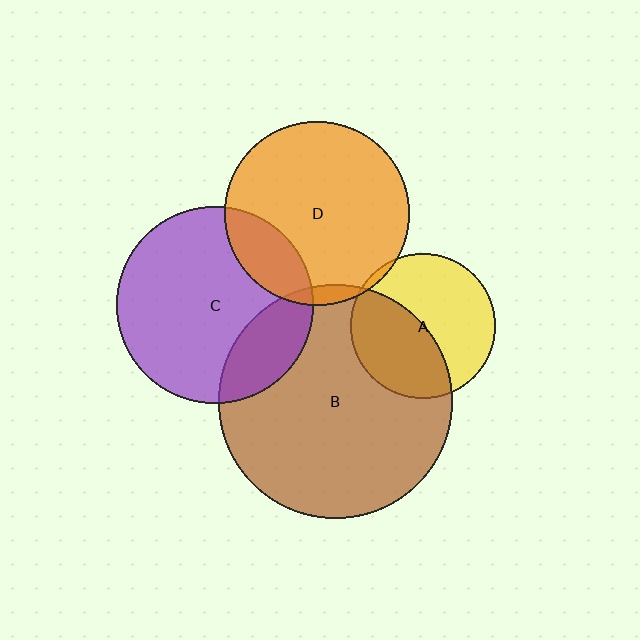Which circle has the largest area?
Circle B (brown).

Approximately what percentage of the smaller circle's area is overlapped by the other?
Approximately 5%.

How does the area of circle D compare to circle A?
Approximately 1.6 times.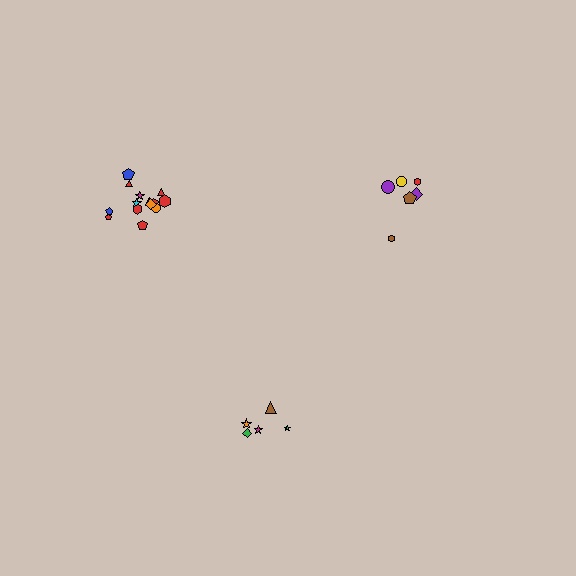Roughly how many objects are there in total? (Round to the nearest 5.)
Roughly 25 objects in total.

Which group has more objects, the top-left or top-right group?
The top-left group.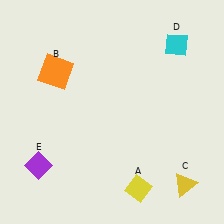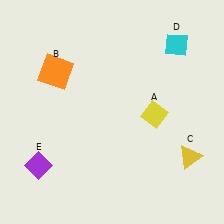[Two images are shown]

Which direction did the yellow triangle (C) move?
The yellow triangle (C) moved up.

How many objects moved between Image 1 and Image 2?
2 objects moved between the two images.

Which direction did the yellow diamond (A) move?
The yellow diamond (A) moved up.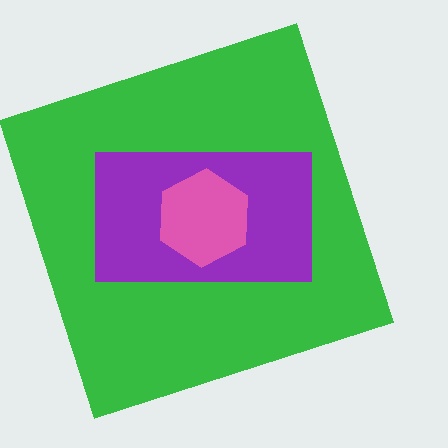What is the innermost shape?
The pink hexagon.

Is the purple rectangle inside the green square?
Yes.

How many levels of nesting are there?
3.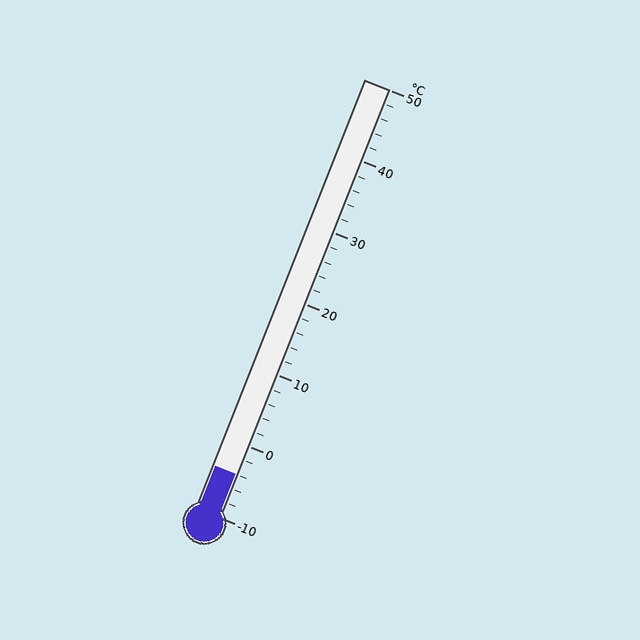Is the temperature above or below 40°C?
The temperature is below 40°C.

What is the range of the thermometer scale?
The thermometer scale ranges from -10°C to 50°C.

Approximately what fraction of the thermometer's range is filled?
The thermometer is filled to approximately 10% of its range.